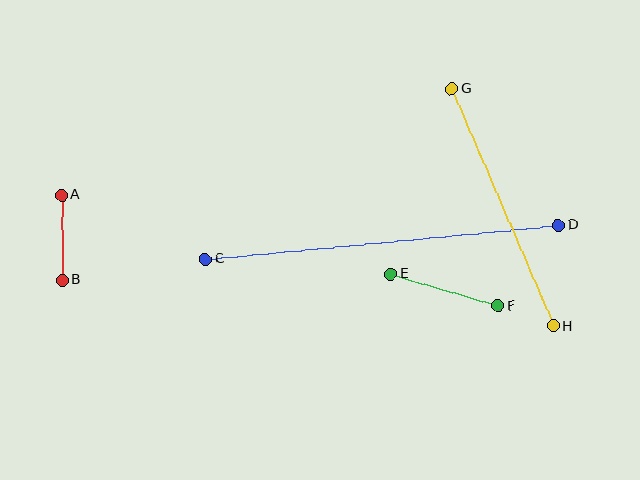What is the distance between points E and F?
The distance is approximately 112 pixels.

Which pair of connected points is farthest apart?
Points C and D are farthest apart.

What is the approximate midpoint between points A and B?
The midpoint is at approximately (62, 238) pixels.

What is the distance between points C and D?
The distance is approximately 355 pixels.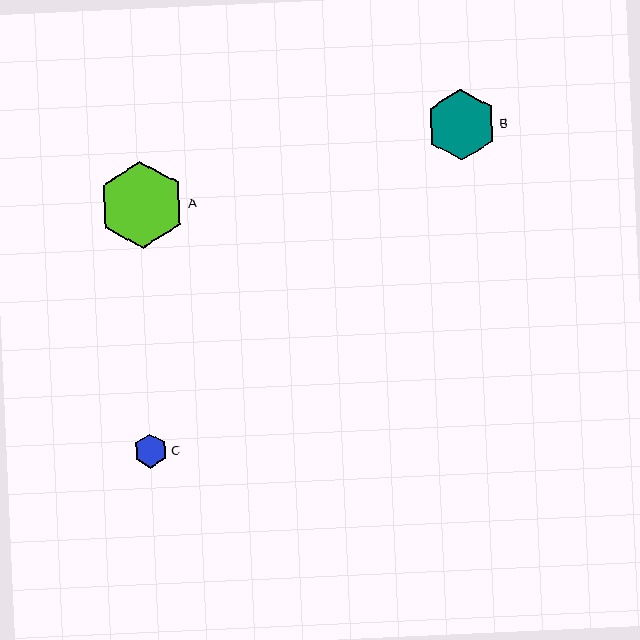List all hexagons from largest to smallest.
From largest to smallest: A, B, C.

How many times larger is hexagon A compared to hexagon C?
Hexagon A is approximately 2.5 times the size of hexagon C.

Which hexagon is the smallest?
Hexagon C is the smallest with a size of approximately 34 pixels.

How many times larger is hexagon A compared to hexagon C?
Hexagon A is approximately 2.5 times the size of hexagon C.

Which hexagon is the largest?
Hexagon A is the largest with a size of approximately 86 pixels.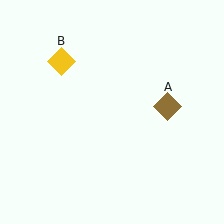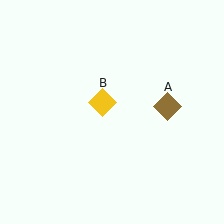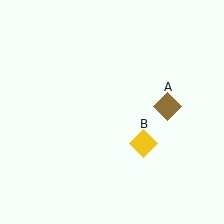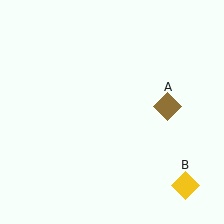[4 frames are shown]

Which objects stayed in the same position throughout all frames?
Brown diamond (object A) remained stationary.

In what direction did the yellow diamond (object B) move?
The yellow diamond (object B) moved down and to the right.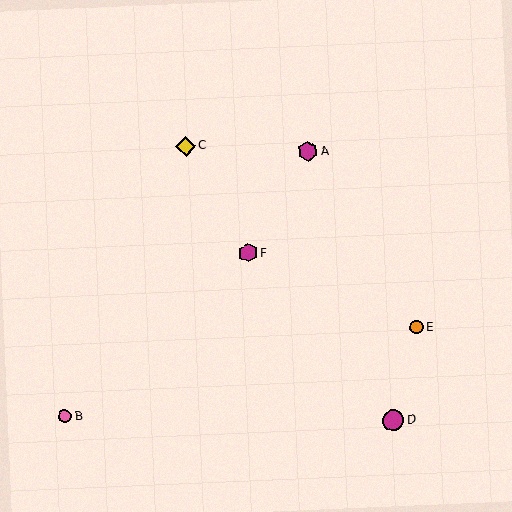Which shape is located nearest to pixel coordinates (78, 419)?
The pink circle (labeled B) at (65, 416) is nearest to that location.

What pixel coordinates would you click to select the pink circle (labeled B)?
Click at (65, 416) to select the pink circle B.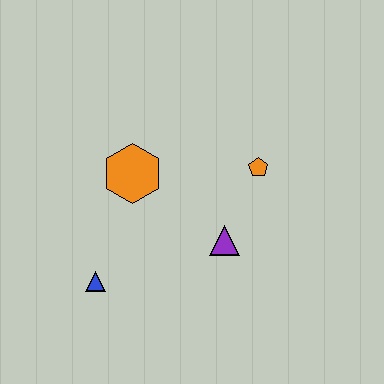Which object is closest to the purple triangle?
The orange pentagon is closest to the purple triangle.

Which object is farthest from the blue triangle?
The orange pentagon is farthest from the blue triangle.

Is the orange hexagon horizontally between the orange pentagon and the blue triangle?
Yes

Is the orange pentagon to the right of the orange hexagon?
Yes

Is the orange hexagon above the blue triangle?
Yes